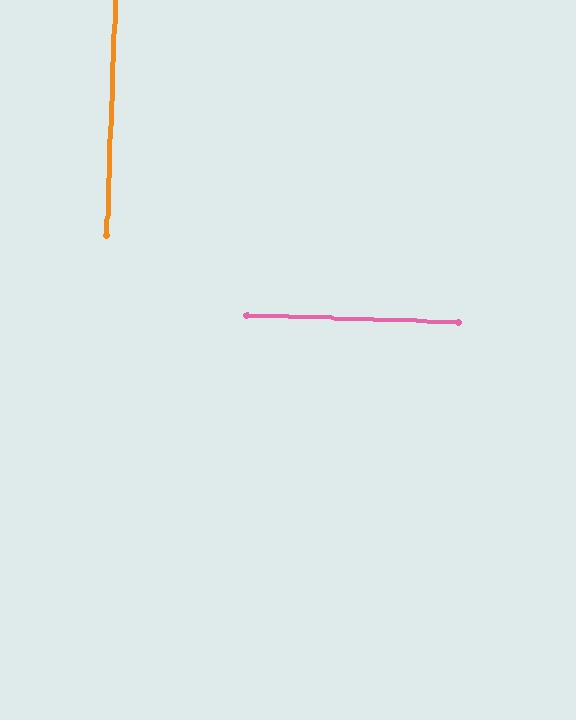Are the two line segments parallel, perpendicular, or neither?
Perpendicular — they meet at approximately 90°.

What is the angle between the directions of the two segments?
Approximately 90 degrees.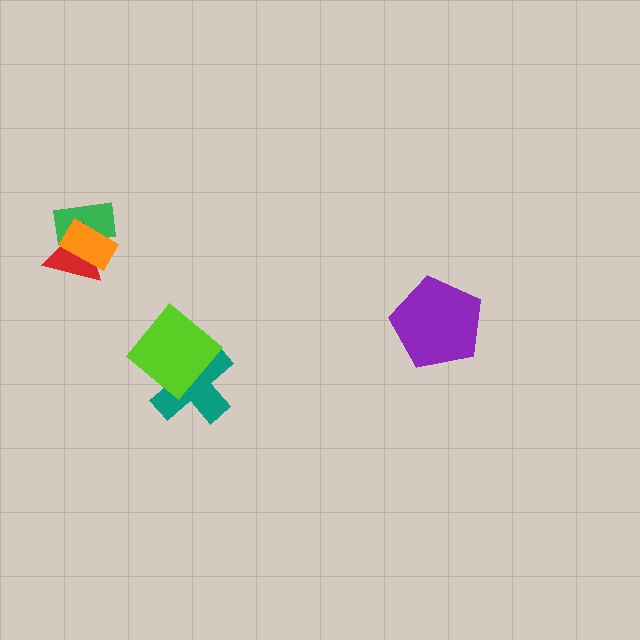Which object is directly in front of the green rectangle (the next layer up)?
The red triangle is directly in front of the green rectangle.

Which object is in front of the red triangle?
The orange rectangle is in front of the red triangle.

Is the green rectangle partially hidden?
Yes, it is partially covered by another shape.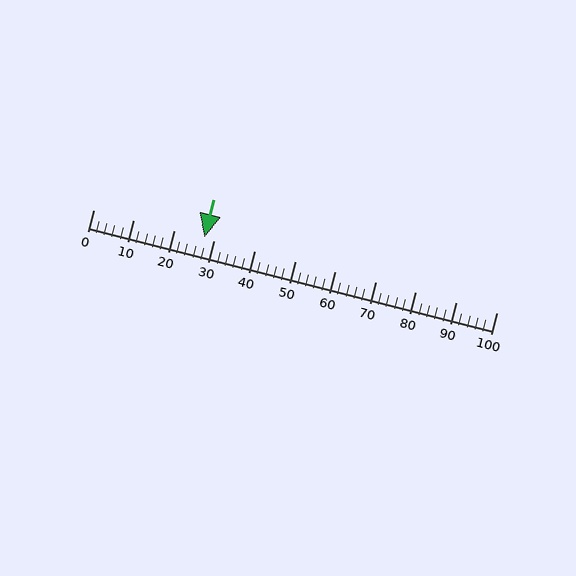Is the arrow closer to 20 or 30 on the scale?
The arrow is closer to 30.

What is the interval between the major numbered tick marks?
The major tick marks are spaced 10 units apart.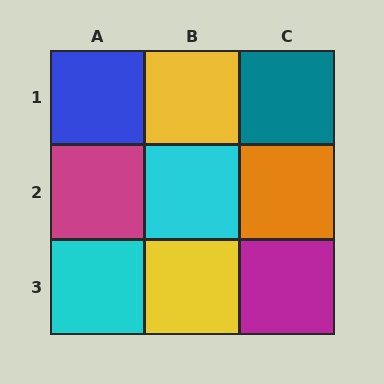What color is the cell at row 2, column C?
Orange.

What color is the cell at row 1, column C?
Teal.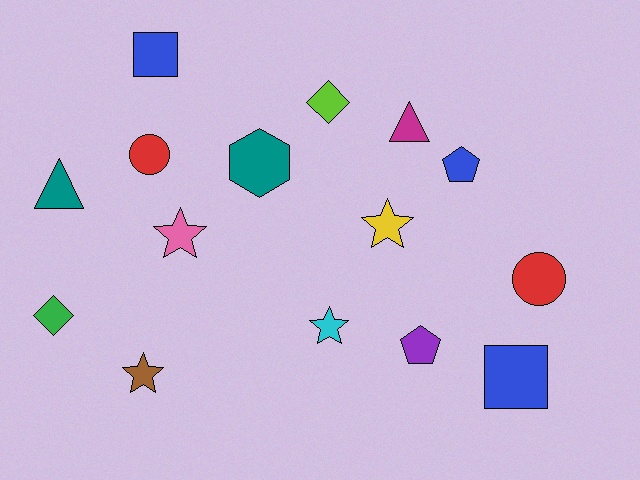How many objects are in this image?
There are 15 objects.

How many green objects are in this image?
There is 1 green object.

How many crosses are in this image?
There are no crosses.